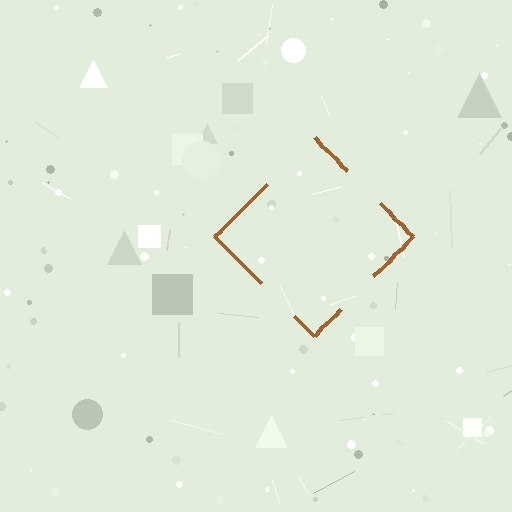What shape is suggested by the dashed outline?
The dashed outline suggests a diamond.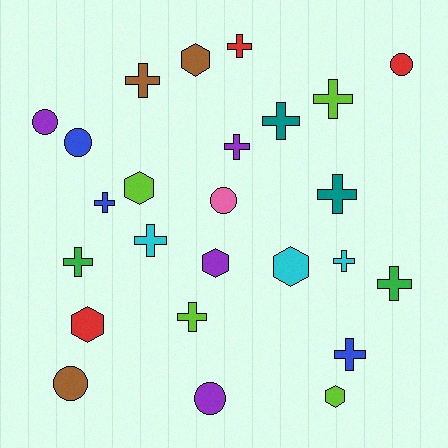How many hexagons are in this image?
There are 6 hexagons.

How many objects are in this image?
There are 25 objects.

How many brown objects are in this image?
There are 3 brown objects.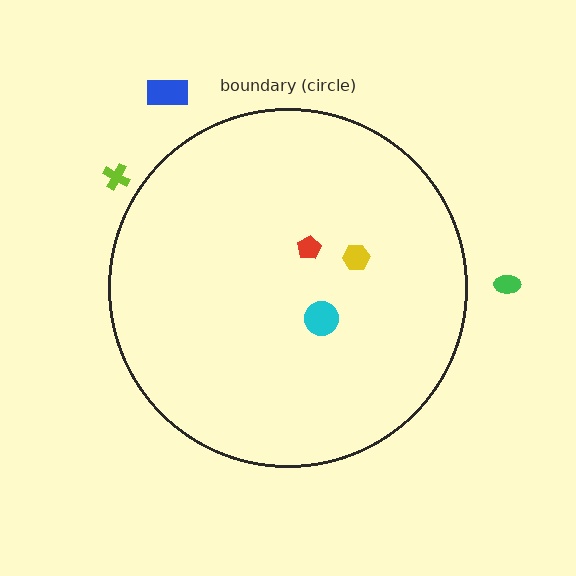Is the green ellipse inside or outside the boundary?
Outside.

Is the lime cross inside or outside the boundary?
Outside.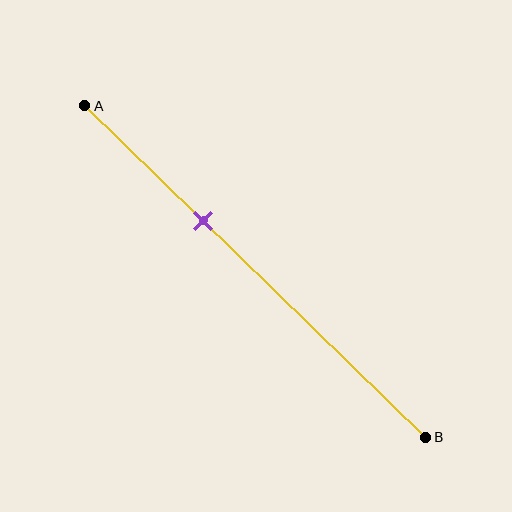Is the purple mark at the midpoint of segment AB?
No, the mark is at about 35% from A, not at the 50% midpoint.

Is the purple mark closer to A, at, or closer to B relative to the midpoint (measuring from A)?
The purple mark is closer to point A than the midpoint of segment AB.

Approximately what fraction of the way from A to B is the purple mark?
The purple mark is approximately 35% of the way from A to B.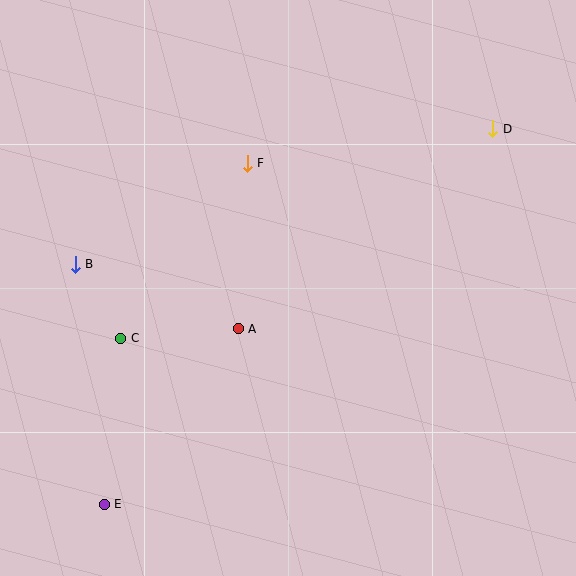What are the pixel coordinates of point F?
Point F is at (247, 163).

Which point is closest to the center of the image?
Point A at (238, 329) is closest to the center.